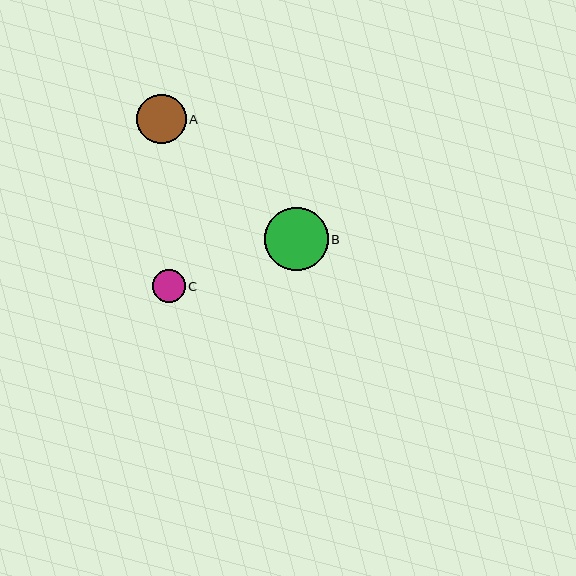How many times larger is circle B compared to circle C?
Circle B is approximately 1.9 times the size of circle C.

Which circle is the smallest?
Circle C is the smallest with a size of approximately 33 pixels.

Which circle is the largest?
Circle B is the largest with a size of approximately 64 pixels.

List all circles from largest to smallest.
From largest to smallest: B, A, C.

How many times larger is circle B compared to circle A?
Circle B is approximately 1.3 times the size of circle A.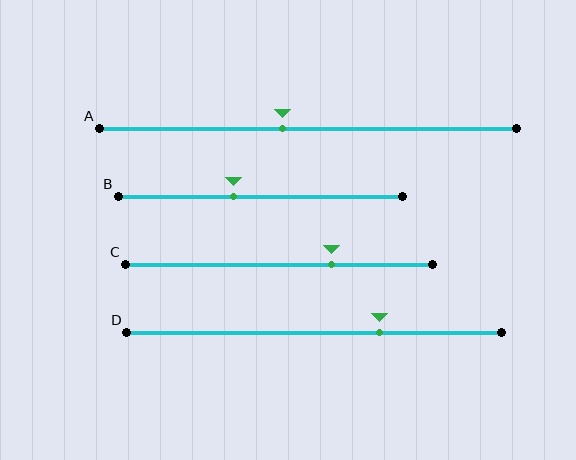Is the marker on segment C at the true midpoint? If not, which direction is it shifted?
No, the marker on segment C is shifted to the right by about 17% of the segment length.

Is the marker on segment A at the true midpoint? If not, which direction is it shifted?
No, the marker on segment A is shifted to the left by about 6% of the segment length.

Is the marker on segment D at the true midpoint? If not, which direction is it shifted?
No, the marker on segment D is shifted to the right by about 18% of the segment length.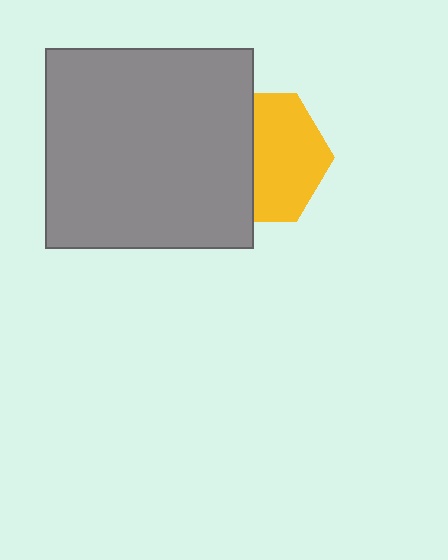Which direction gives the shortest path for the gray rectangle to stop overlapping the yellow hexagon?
Moving left gives the shortest separation.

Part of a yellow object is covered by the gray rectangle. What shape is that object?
It is a hexagon.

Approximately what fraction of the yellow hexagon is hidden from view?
Roughly 44% of the yellow hexagon is hidden behind the gray rectangle.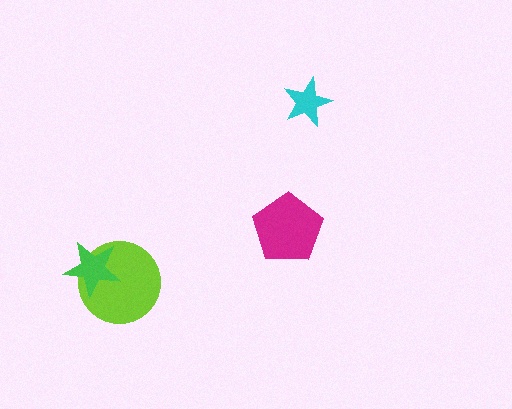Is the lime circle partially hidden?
Yes, it is partially covered by another shape.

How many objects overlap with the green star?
1 object overlaps with the green star.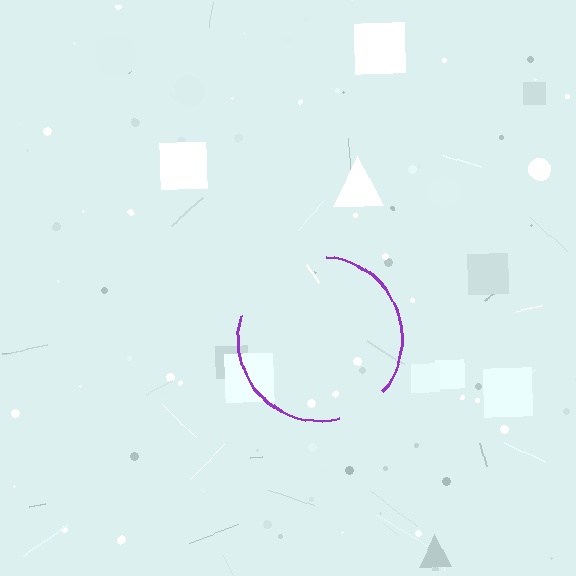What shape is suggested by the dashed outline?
The dashed outline suggests a circle.